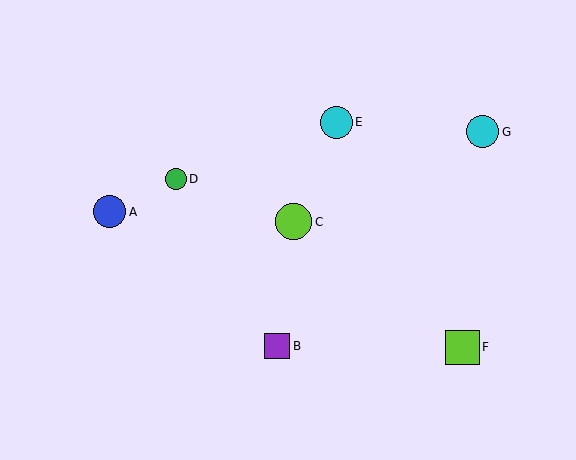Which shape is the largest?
The lime circle (labeled C) is the largest.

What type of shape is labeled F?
Shape F is a lime square.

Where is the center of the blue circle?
The center of the blue circle is at (110, 212).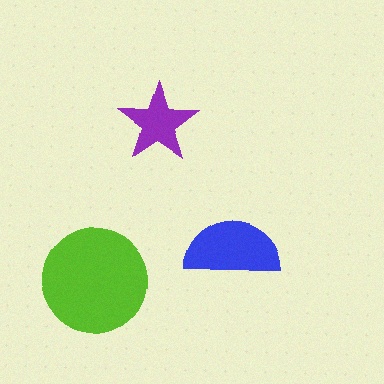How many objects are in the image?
There are 3 objects in the image.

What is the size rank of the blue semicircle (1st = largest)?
2nd.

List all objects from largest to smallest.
The lime circle, the blue semicircle, the purple star.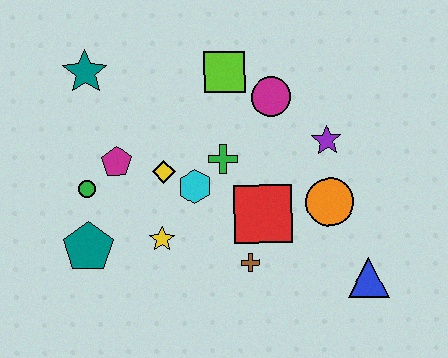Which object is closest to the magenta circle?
The lime square is closest to the magenta circle.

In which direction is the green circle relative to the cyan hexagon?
The green circle is to the left of the cyan hexagon.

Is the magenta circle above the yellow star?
Yes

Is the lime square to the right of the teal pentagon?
Yes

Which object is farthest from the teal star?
The blue triangle is farthest from the teal star.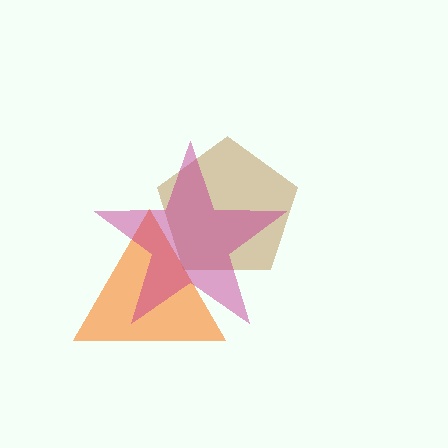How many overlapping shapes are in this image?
There are 3 overlapping shapes in the image.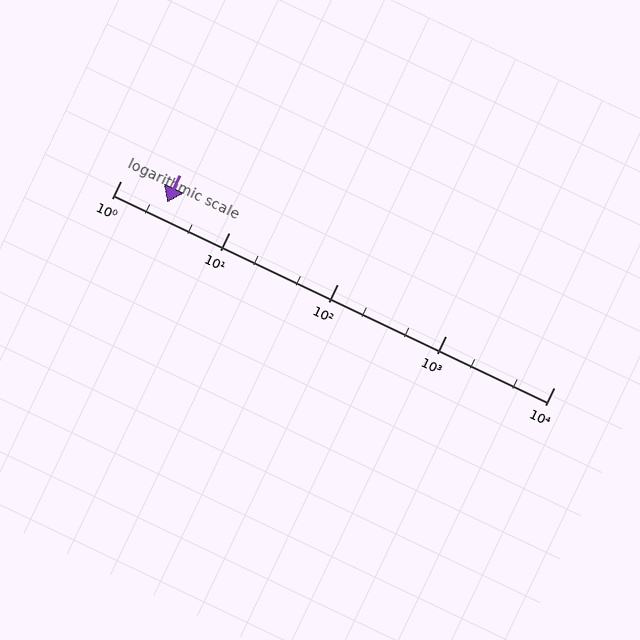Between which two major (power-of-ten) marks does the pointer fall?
The pointer is between 1 and 10.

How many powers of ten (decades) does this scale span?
The scale spans 4 decades, from 1 to 10000.